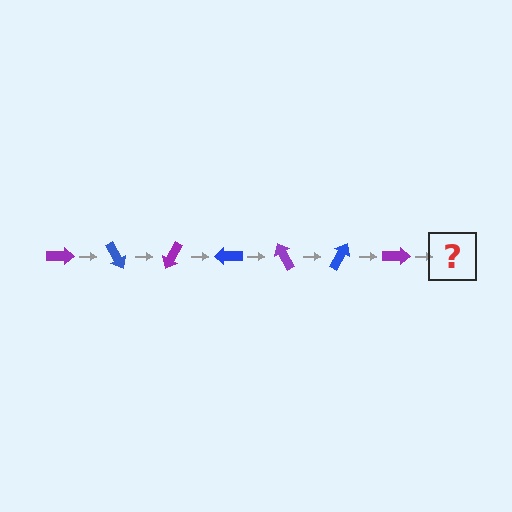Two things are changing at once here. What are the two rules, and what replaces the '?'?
The two rules are that it rotates 60 degrees each step and the color cycles through purple and blue. The '?' should be a blue arrow, rotated 420 degrees from the start.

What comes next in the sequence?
The next element should be a blue arrow, rotated 420 degrees from the start.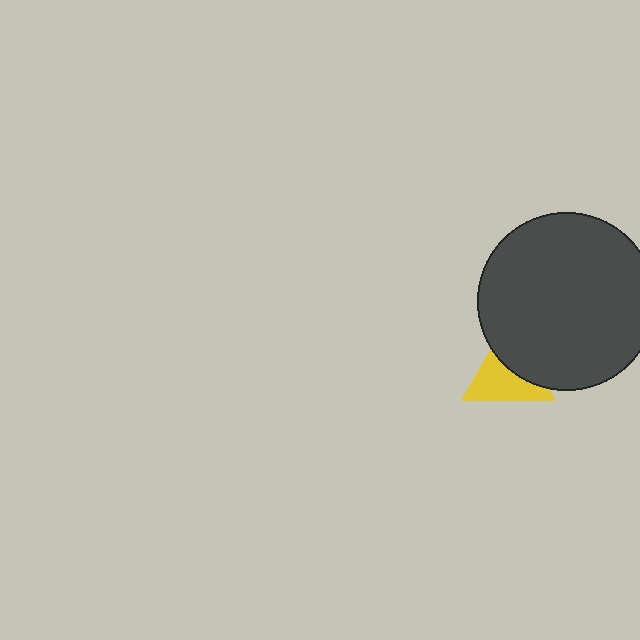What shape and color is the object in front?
The object in front is a dark gray circle.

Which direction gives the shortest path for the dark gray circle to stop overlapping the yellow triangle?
Moving toward the upper-right gives the shortest separation.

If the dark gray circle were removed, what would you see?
You would see the complete yellow triangle.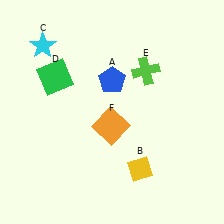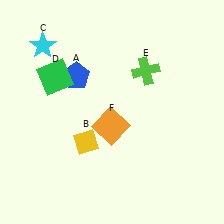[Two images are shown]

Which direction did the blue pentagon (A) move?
The blue pentagon (A) moved left.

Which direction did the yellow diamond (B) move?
The yellow diamond (B) moved left.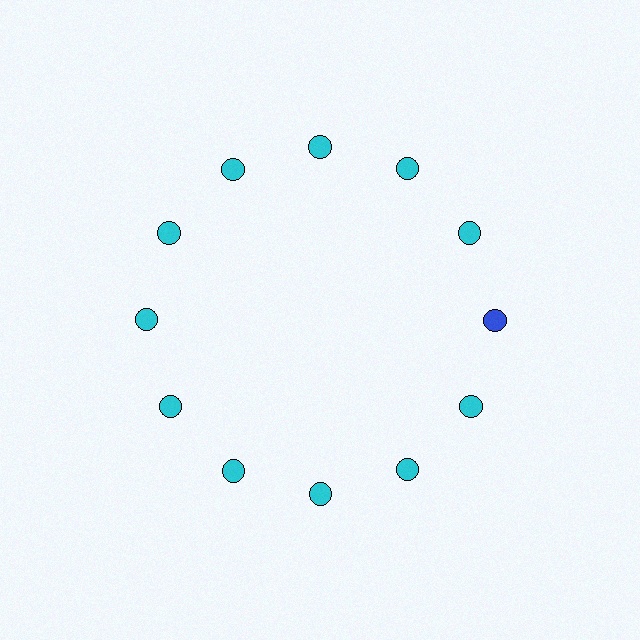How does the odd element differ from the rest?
It has a different color: blue instead of cyan.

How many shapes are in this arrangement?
There are 12 shapes arranged in a ring pattern.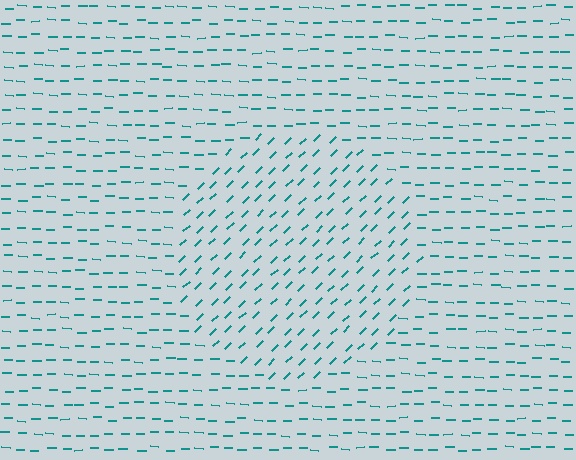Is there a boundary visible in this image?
Yes, there is a texture boundary formed by a change in line orientation.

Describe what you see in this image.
The image is filled with small teal line segments. A circle region in the image has lines oriented differently from the surrounding lines, creating a visible texture boundary.